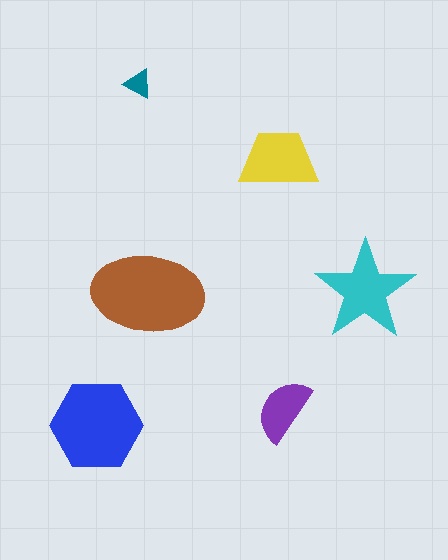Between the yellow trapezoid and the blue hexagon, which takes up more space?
The blue hexagon.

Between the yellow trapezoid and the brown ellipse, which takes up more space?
The brown ellipse.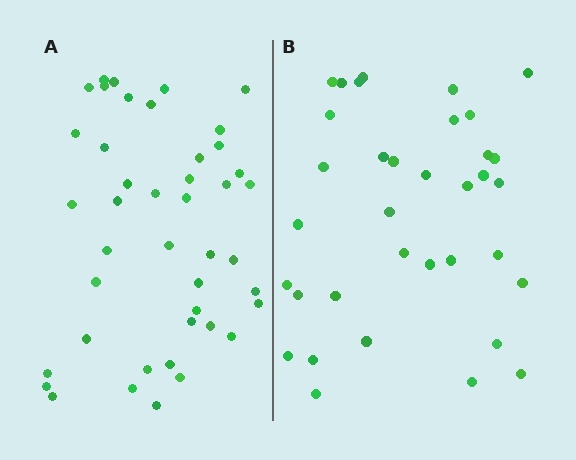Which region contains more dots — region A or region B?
Region A (the left region) has more dots.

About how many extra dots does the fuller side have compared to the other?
Region A has roughly 8 or so more dots than region B.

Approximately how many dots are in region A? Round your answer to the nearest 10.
About 40 dots. (The exact count is 43, which rounds to 40.)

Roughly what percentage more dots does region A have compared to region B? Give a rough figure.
About 25% more.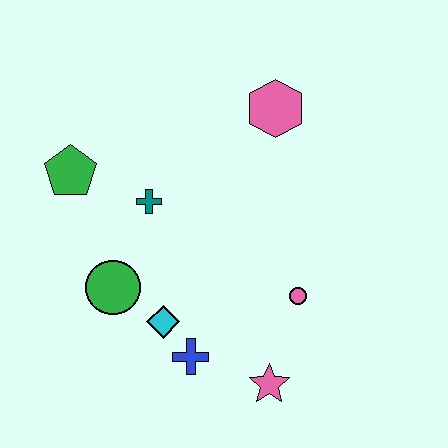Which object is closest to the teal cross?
The green pentagon is closest to the teal cross.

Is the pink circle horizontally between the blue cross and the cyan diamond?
No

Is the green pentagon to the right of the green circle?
No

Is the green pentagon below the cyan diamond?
No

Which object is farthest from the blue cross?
The pink hexagon is farthest from the blue cross.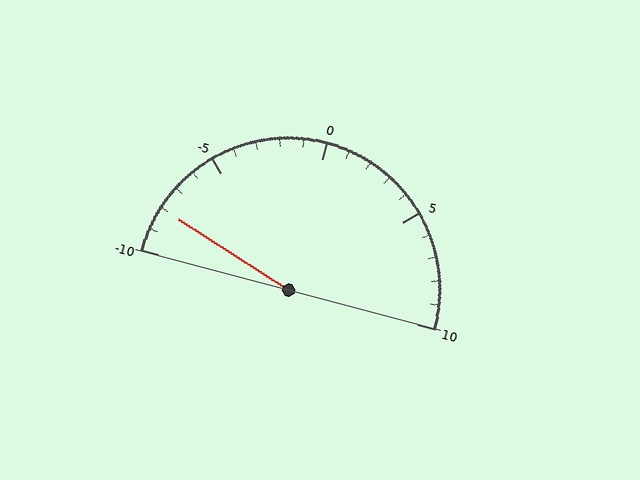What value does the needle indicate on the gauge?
The needle indicates approximately -8.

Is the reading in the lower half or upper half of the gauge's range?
The reading is in the lower half of the range (-10 to 10).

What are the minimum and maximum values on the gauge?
The gauge ranges from -10 to 10.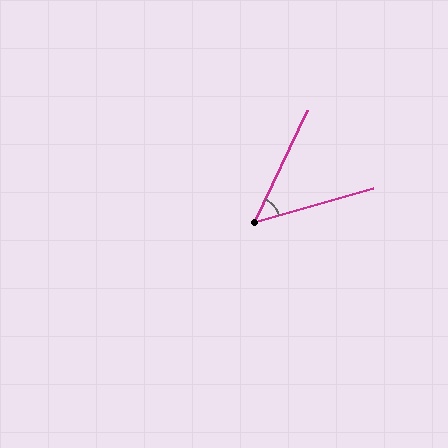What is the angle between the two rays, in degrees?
Approximately 49 degrees.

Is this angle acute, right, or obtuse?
It is acute.